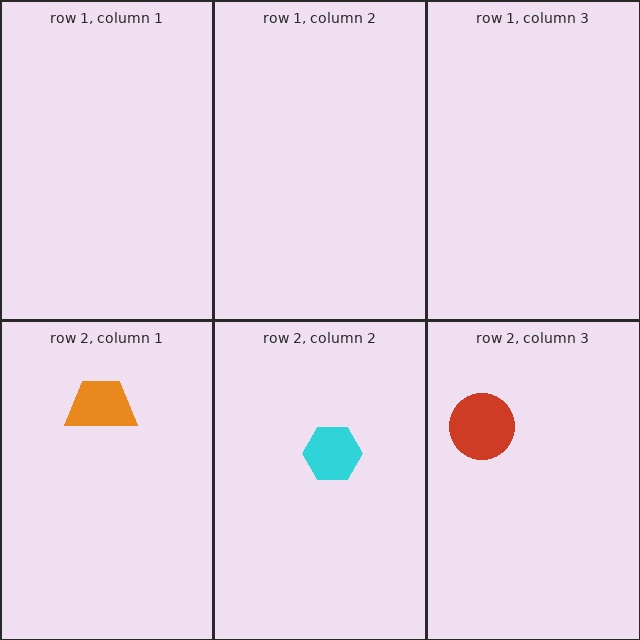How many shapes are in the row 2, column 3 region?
1.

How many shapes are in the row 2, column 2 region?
1.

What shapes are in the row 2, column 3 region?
The red circle.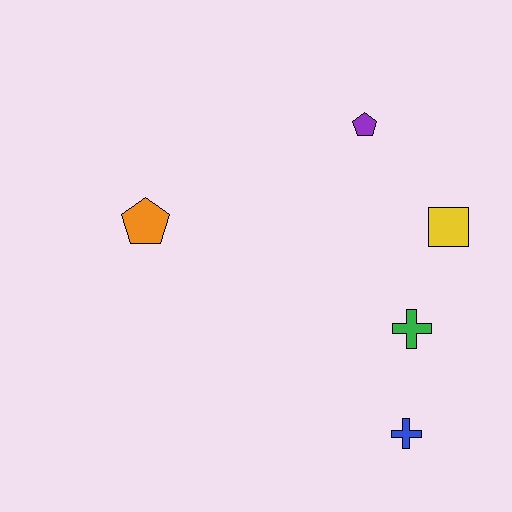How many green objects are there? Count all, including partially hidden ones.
There is 1 green object.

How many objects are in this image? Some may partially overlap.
There are 5 objects.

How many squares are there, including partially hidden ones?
There is 1 square.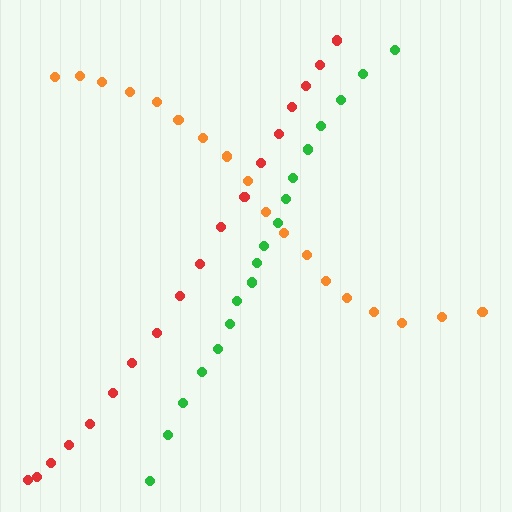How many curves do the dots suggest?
There are 3 distinct paths.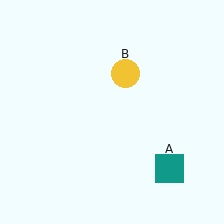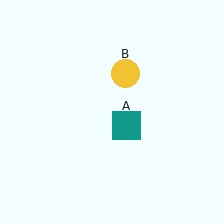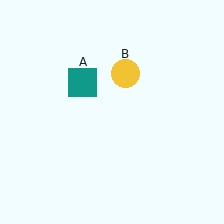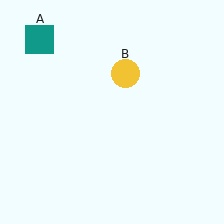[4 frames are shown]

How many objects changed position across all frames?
1 object changed position: teal square (object A).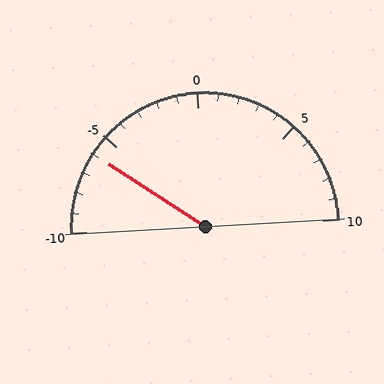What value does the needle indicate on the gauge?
The needle indicates approximately -6.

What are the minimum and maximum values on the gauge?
The gauge ranges from -10 to 10.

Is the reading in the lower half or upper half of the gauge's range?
The reading is in the lower half of the range (-10 to 10).